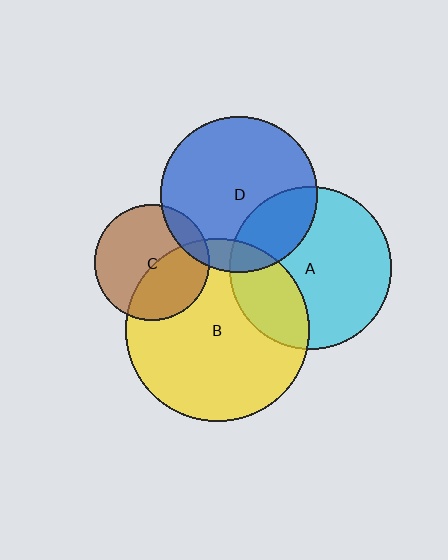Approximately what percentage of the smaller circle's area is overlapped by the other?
Approximately 25%.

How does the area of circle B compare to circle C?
Approximately 2.5 times.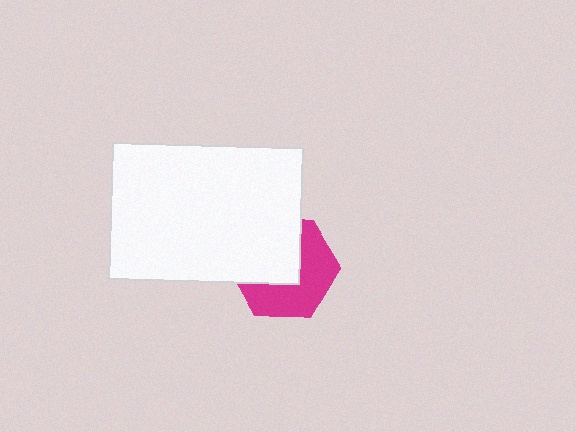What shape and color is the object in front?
The object in front is a white rectangle.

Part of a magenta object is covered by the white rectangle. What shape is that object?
It is a hexagon.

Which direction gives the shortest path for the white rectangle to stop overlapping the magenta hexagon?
Moving toward the upper-left gives the shortest separation.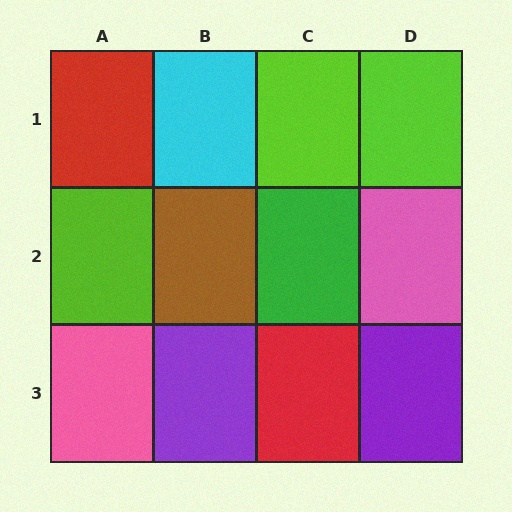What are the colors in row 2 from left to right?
Lime, brown, green, pink.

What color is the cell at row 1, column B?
Cyan.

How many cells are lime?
3 cells are lime.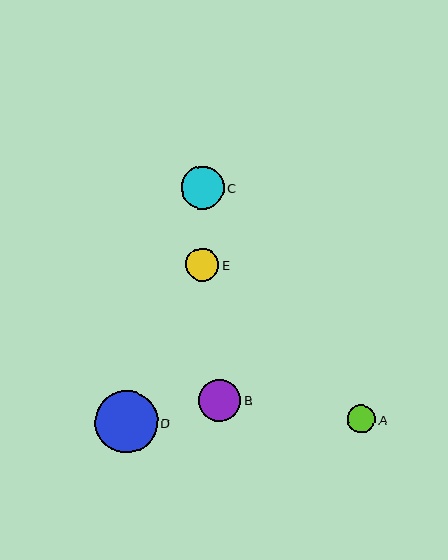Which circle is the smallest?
Circle A is the smallest with a size of approximately 28 pixels.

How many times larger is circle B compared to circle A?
Circle B is approximately 1.5 times the size of circle A.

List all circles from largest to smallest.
From largest to smallest: D, C, B, E, A.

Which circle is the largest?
Circle D is the largest with a size of approximately 63 pixels.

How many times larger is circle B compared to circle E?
Circle B is approximately 1.3 times the size of circle E.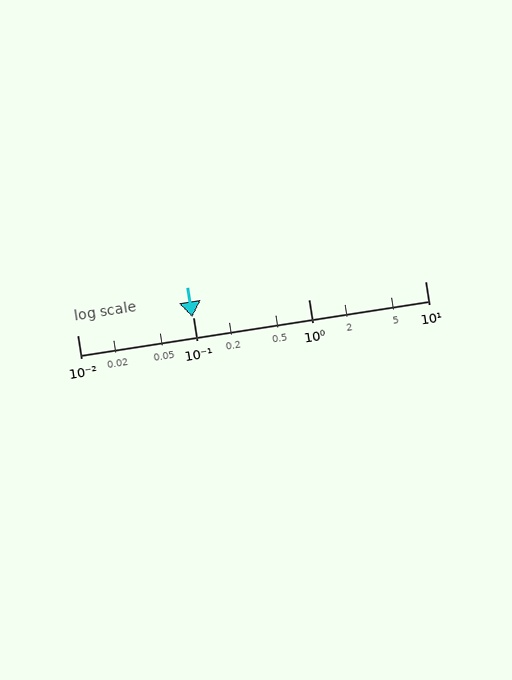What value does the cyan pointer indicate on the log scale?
The pointer indicates approximately 0.099.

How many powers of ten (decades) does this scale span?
The scale spans 3 decades, from 0.01 to 10.